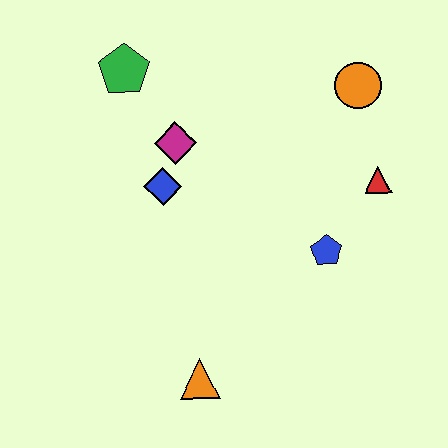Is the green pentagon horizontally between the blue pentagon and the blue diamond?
No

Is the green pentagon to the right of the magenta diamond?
No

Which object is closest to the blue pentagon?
The red triangle is closest to the blue pentagon.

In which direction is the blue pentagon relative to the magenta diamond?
The blue pentagon is to the right of the magenta diamond.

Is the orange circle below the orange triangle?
No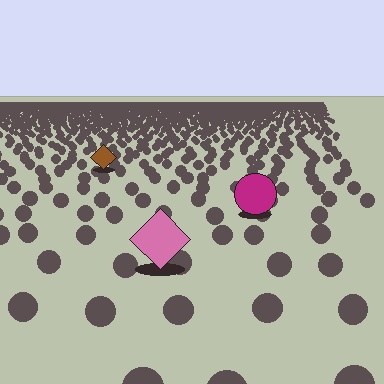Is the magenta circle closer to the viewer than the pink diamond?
No. The pink diamond is closer — you can tell from the texture gradient: the ground texture is coarser near it.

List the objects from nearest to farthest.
From nearest to farthest: the pink diamond, the magenta circle, the brown diamond.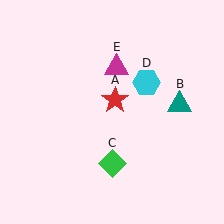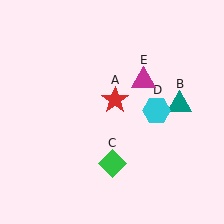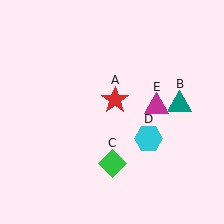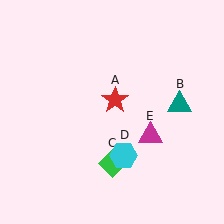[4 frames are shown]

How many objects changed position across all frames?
2 objects changed position: cyan hexagon (object D), magenta triangle (object E).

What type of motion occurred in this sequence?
The cyan hexagon (object D), magenta triangle (object E) rotated clockwise around the center of the scene.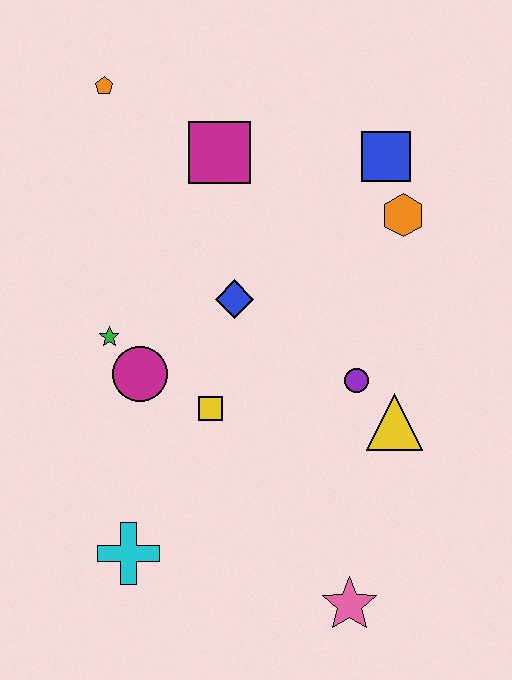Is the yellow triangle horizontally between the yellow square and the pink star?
No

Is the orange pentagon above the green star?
Yes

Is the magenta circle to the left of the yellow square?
Yes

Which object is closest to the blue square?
The orange hexagon is closest to the blue square.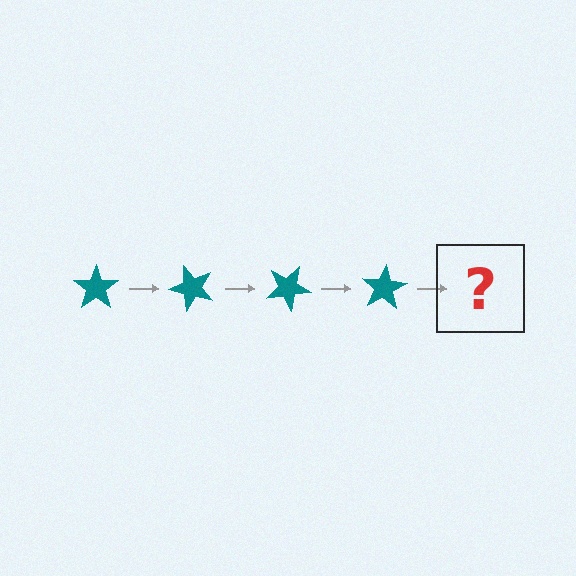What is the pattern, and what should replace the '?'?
The pattern is that the star rotates 50 degrees each step. The '?' should be a teal star rotated 200 degrees.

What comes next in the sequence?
The next element should be a teal star rotated 200 degrees.